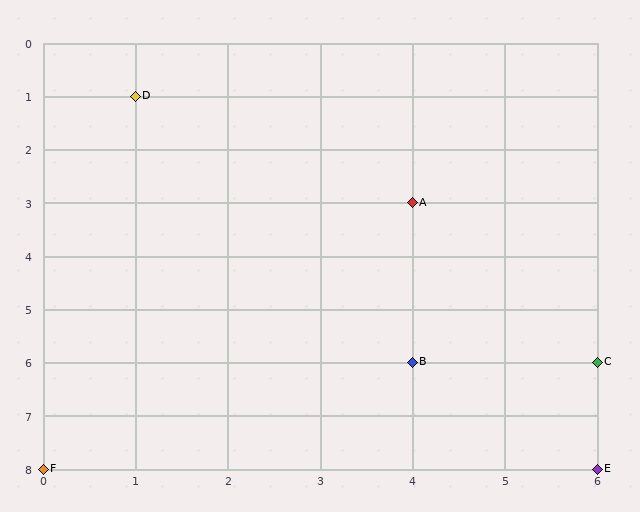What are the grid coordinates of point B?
Point B is at grid coordinates (4, 6).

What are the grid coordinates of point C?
Point C is at grid coordinates (6, 6).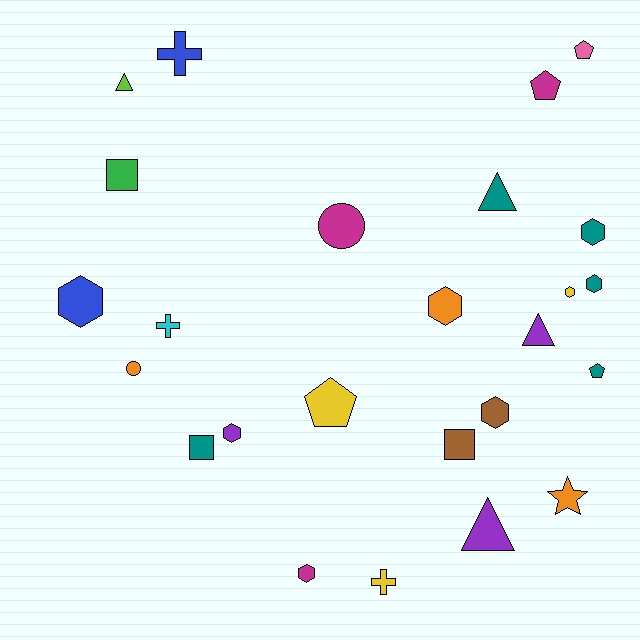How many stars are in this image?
There is 1 star.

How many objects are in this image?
There are 25 objects.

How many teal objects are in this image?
There are 5 teal objects.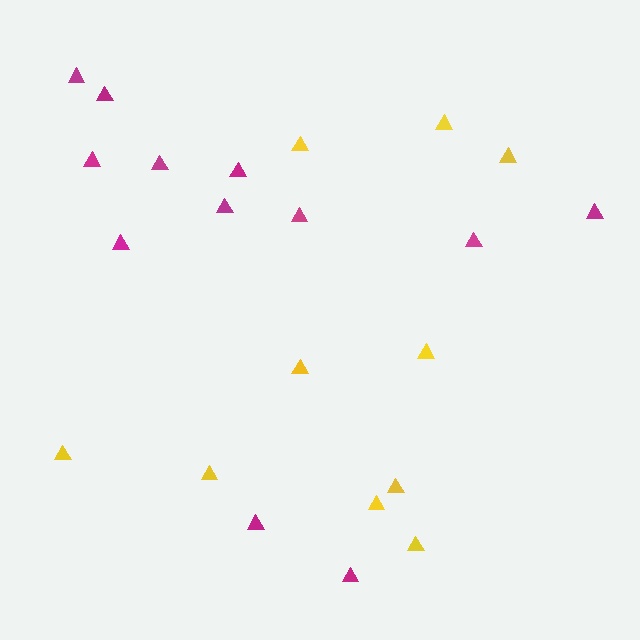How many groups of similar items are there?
There are 2 groups: one group of magenta triangles (12) and one group of yellow triangles (10).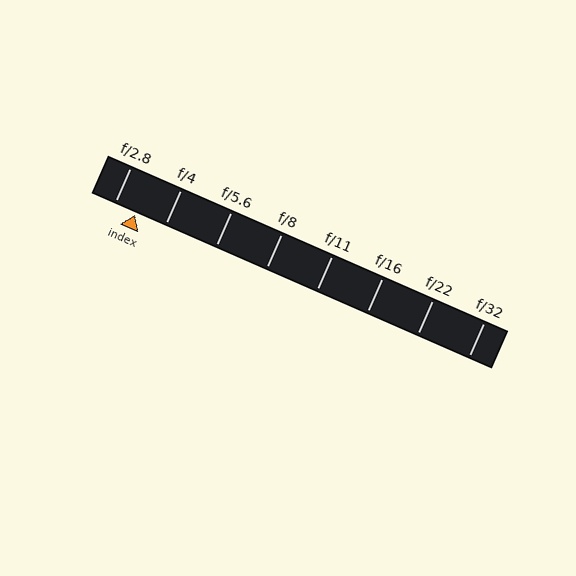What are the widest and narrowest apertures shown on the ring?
The widest aperture shown is f/2.8 and the narrowest is f/32.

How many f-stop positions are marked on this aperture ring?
There are 8 f-stop positions marked.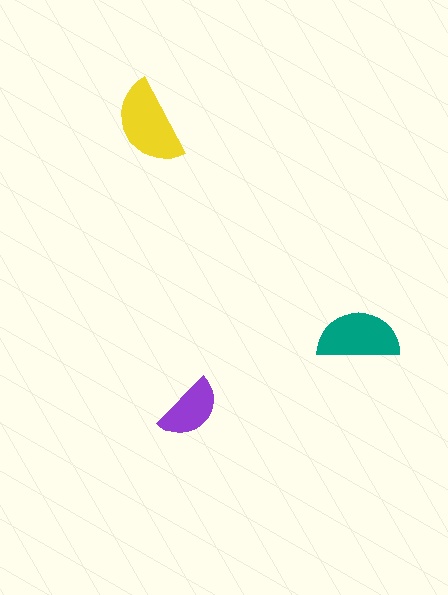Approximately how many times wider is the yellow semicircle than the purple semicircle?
About 1.5 times wider.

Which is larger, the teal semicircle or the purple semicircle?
The teal one.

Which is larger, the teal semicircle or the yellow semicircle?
The yellow one.